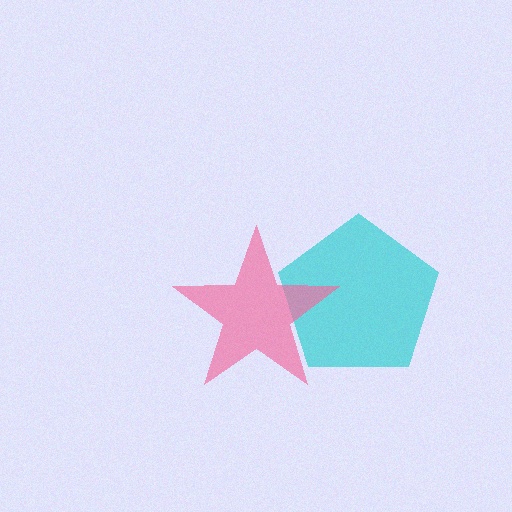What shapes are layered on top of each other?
The layered shapes are: a cyan pentagon, a pink star.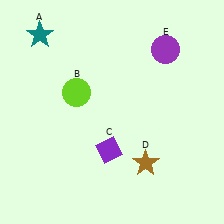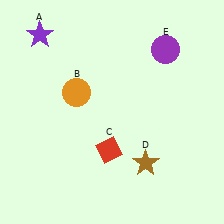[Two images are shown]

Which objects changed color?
A changed from teal to purple. B changed from lime to orange. C changed from purple to red.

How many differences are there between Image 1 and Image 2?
There are 3 differences between the two images.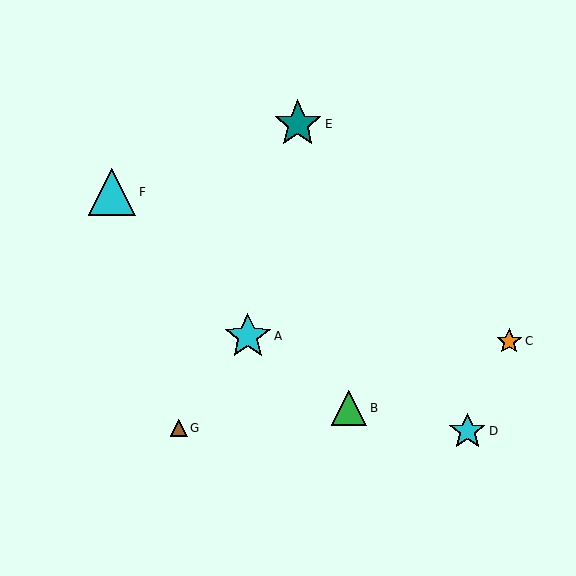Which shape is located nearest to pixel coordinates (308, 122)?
The teal star (labeled E) at (298, 124) is nearest to that location.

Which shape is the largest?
The teal star (labeled E) is the largest.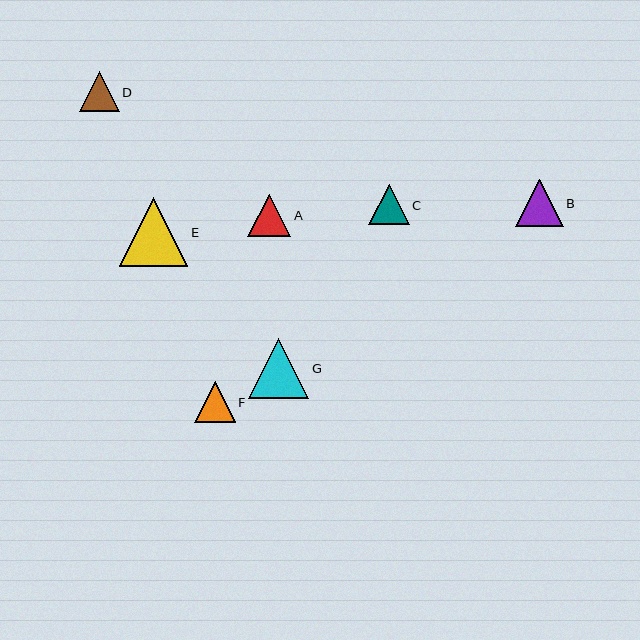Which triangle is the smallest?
Triangle D is the smallest with a size of approximately 40 pixels.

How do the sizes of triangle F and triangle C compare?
Triangle F and triangle C are approximately the same size.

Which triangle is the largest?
Triangle E is the largest with a size of approximately 69 pixels.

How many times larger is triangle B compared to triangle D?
Triangle B is approximately 1.2 times the size of triangle D.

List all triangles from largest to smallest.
From largest to smallest: E, G, B, A, F, C, D.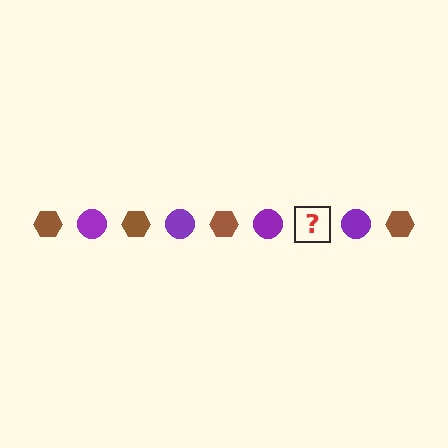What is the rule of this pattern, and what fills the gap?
The rule is that the pattern alternates between brown hexagon and purple circle. The gap should be filled with a brown hexagon.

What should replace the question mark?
The question mark should be replaced with a brown hexagon.